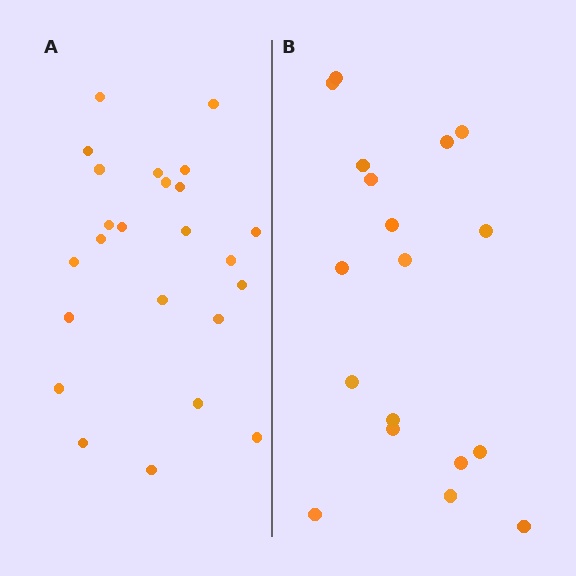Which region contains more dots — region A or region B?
Region A (the left region) has more dots.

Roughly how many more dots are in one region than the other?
Region A has about 6 more dots than region B.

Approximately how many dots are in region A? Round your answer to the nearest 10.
About 20 dots. (The exact count is 24, which rounds to 20.)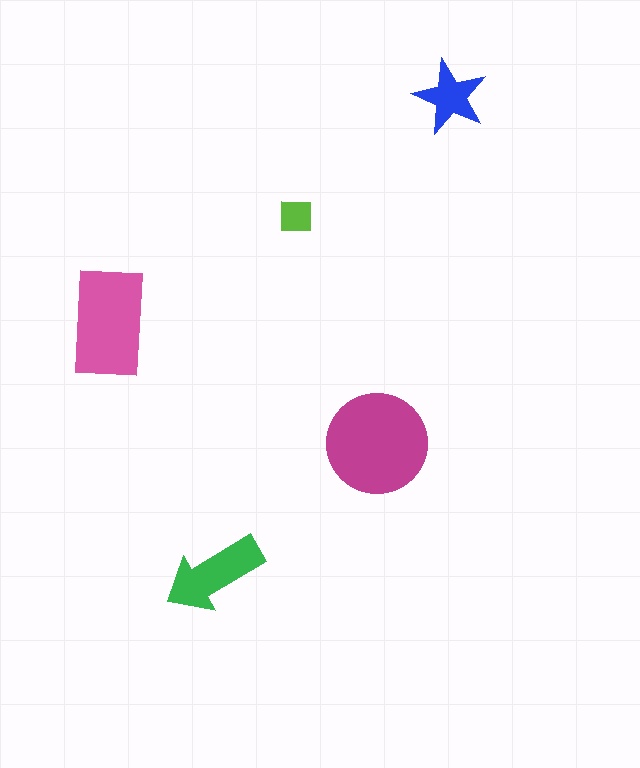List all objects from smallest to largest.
The lime square, the blue star, the green arrow, the pink rectangle, the magenta circle.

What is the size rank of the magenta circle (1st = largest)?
1st.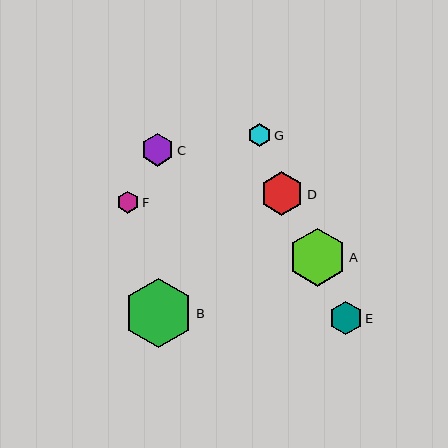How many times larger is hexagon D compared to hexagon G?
Hexagon D is approximately 1.9 times the size of hexagon G.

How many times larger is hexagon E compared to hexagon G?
Hexagon E is approximately 1.4 times the size of hexagon G.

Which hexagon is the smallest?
Hexagon F is the smallest with a size of approximately 22 pixels.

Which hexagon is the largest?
Hexagon B is the largest with a size of approximately 70 pixels.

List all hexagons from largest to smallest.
From largest to smallest: B, A, D, E, C, G, F.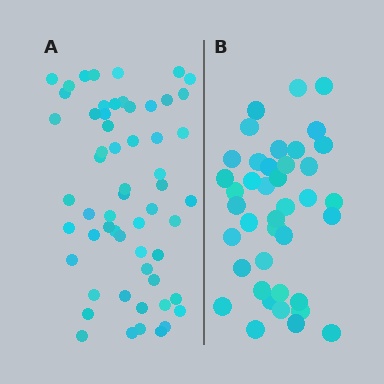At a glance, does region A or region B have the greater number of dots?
Region A (the left region) has more dots.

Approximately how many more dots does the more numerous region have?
Region A has approximately 20 more dots than region B.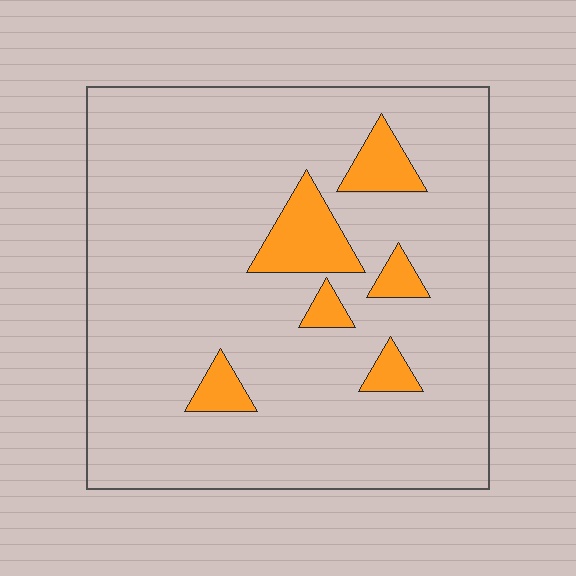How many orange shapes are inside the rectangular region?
6.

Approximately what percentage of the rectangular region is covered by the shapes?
Approximately 10%.